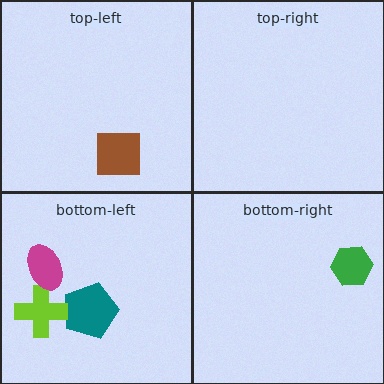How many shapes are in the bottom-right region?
1.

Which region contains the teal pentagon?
The bottom-left region.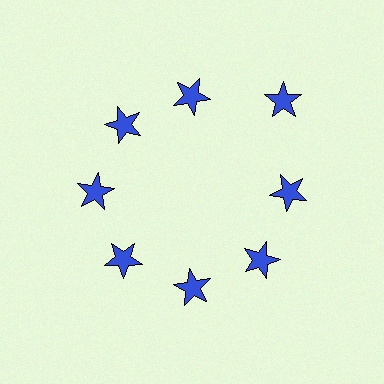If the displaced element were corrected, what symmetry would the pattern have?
It would have 8-fold rotational symmetry — the pattern would map onto itself every 45 degrees.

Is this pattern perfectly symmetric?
No. The 8 blue stars are arranged in a ring, but one element near the 2 o'clock position is pushed outward from the center, breaking the 8-fold rotational symmetry.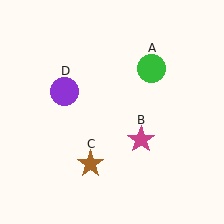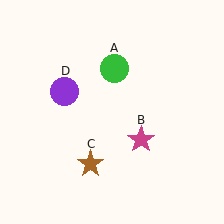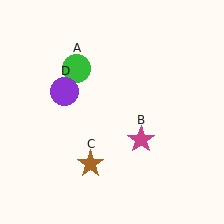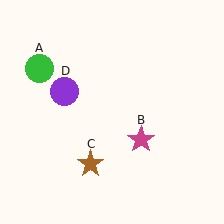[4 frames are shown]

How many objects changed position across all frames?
1 object changed position: green circle (object A).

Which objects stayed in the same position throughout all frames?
Magenta star (object B) and brown star (object C) and purple circle (object D) remained stationary.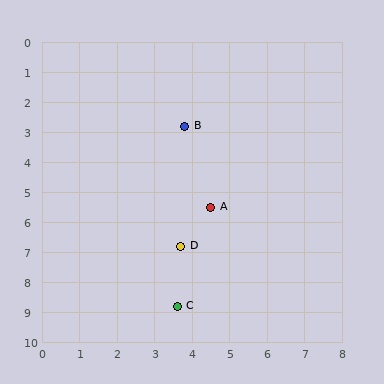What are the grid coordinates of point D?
Point D is at approximately (3.7, 6.8).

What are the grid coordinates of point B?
Point B is at approximately (3.8, 2.8).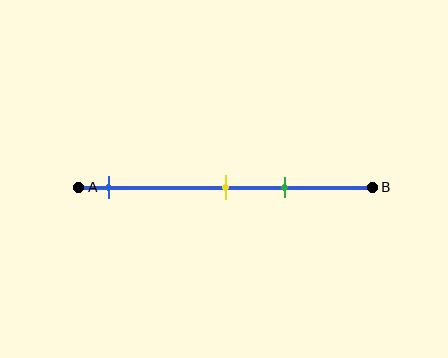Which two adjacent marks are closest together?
The yellow and green marks are the closest adjacent pair.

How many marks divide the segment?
There are 3 marks dividing the segment.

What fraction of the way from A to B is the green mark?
The green mark is approximately 70% (0.7) of the way from A to B.